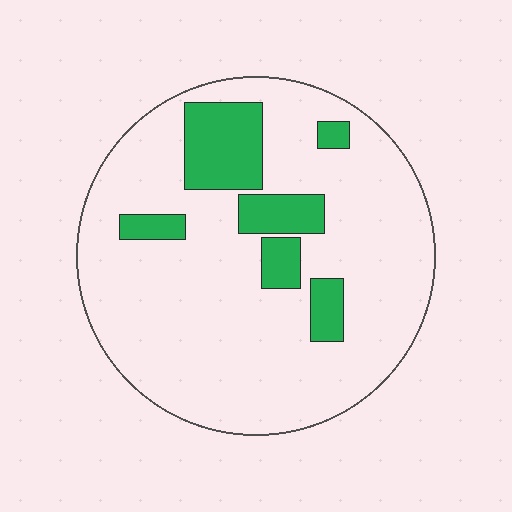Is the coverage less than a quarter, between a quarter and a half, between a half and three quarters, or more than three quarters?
Less than a quarter.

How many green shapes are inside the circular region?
6.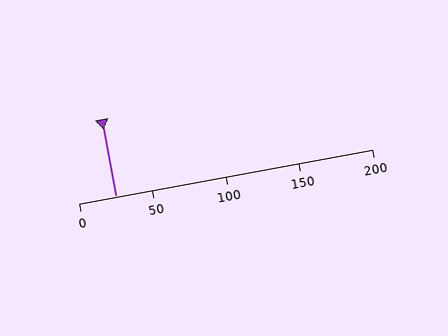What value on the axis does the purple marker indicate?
The marker indicates approximately 25.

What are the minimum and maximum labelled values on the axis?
The axis runs from 0 to 200.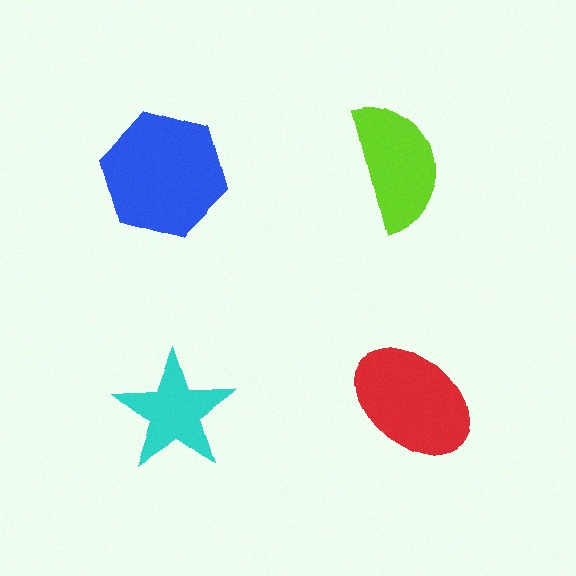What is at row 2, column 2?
A red ellipse.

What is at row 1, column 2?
A lime semicircle.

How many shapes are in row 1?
2 shapes.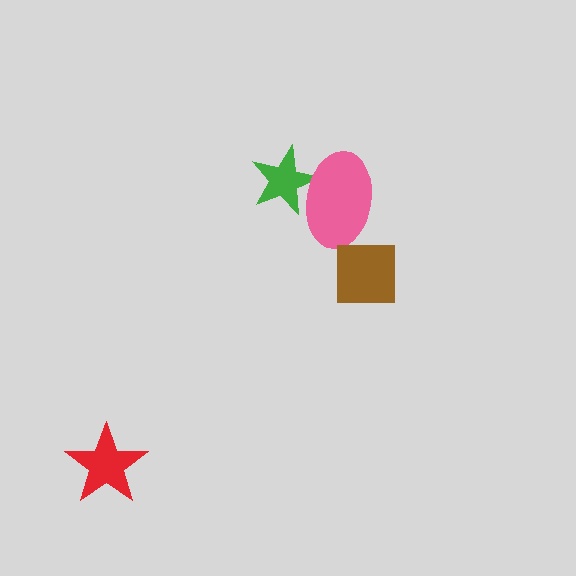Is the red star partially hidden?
No, no other shape covers it.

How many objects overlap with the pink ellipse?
1 object overlaps with the pink ellipse.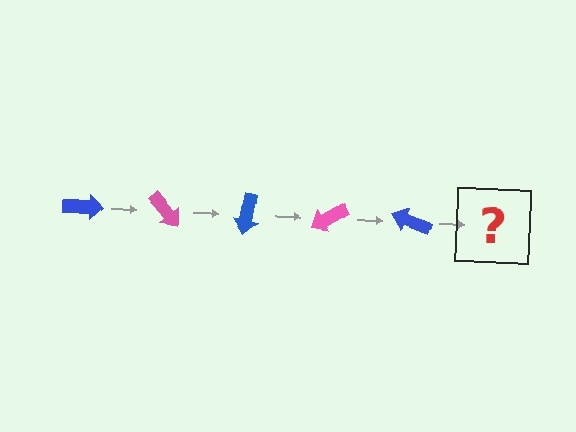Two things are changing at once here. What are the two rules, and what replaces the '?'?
The two rules are that it rotates 50 degrees each step and the color cycles through blue and pink. The '?' should be a pink arrow, rotated 250 degrees from the start.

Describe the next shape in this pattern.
It should be a pink arrow, rotated 250 degrees from the start.